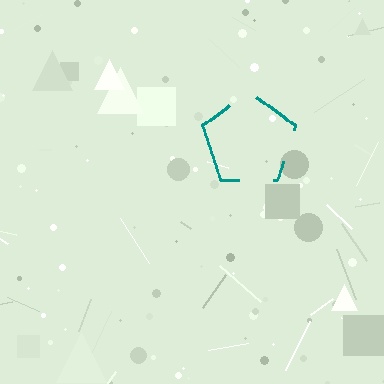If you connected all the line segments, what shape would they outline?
They would outline a pentagon.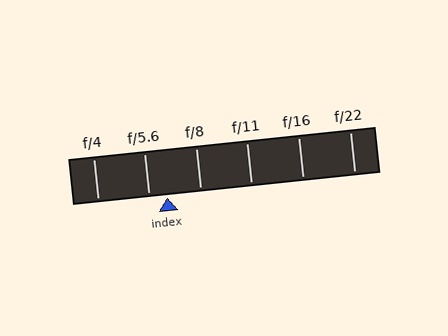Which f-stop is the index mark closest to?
The index mark is closest to f/5.6.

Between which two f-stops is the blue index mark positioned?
The index mark is between f/5.6 and f/8.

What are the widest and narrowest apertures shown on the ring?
The widest aperture shown is f/4 and the narrowest is f/22.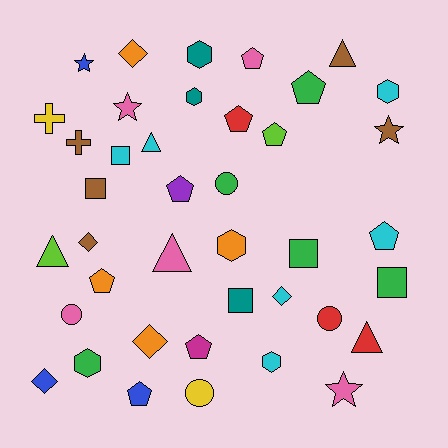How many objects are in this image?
There are 40 objects.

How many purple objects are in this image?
There is 1 purple object.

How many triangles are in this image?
There are 5 triangles.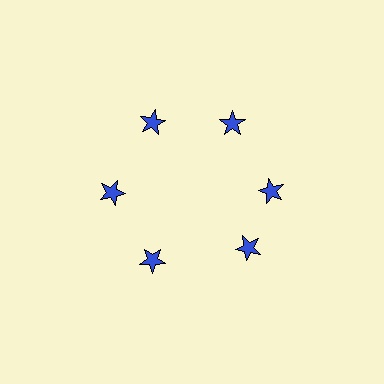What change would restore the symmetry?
The symmetry would be restored by rotating it back into even spacing with its neighbors so that all 6 stars sit at equal angles and equal distance from the center.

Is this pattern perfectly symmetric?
No. The 6 blue stars are arranged in a ring, but one element near the 5 o'clock position is rotated out of alignment along the ring, breaking the 6-fold rotational symmetry.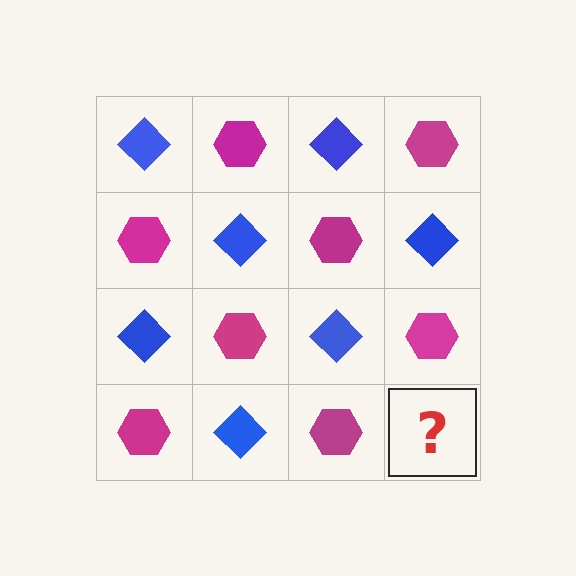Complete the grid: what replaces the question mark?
The question mark should be replaced with a blue diamond.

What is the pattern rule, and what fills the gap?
The rule is that it alternates blue diamond and magenta hexagon in a checkerboard pattern. The gap should be filled with a blue diamond.